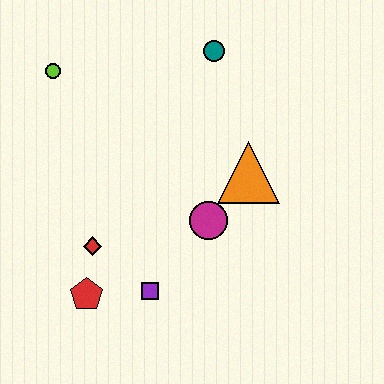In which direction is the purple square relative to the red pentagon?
The purple square is to the right of the red pentagon.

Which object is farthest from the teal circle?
The red pentagon is farthest from the teal circle.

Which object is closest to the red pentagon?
The red diamond is closest to the red pentagon.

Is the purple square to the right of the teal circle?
No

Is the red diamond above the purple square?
Yes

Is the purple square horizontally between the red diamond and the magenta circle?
Yes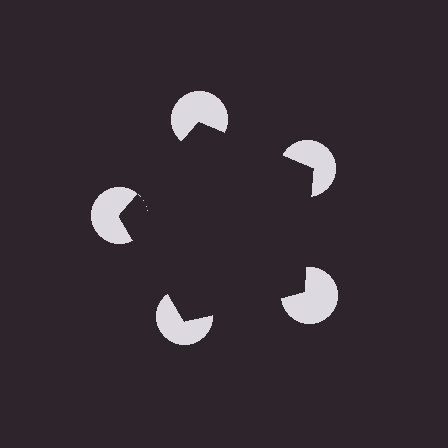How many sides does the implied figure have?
5 sides.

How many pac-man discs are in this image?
There are 5 — one at each vertex of the illusory pentagon.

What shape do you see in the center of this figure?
An illusory pentagon — its edges are inferred from the aligned wedge cuts in the pac-man discs, not physically drawn.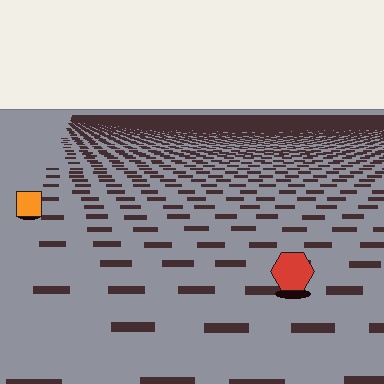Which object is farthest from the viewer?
The orange square is farthest from the viewer. It appears smaller and the ground texture around it is denser.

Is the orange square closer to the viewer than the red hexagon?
No. The red hexagon is closer — you can tell from the texture gradient: the ground texture is coarser near it.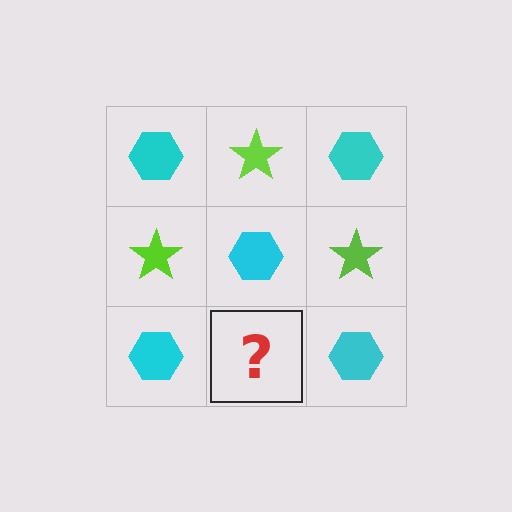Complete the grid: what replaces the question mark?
The question mark should be replaced with a lime star.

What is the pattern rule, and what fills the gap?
The rule is that it alternates cyan hexagon and lime star in a checkerboard pattern. The gap should be filled with a lime star.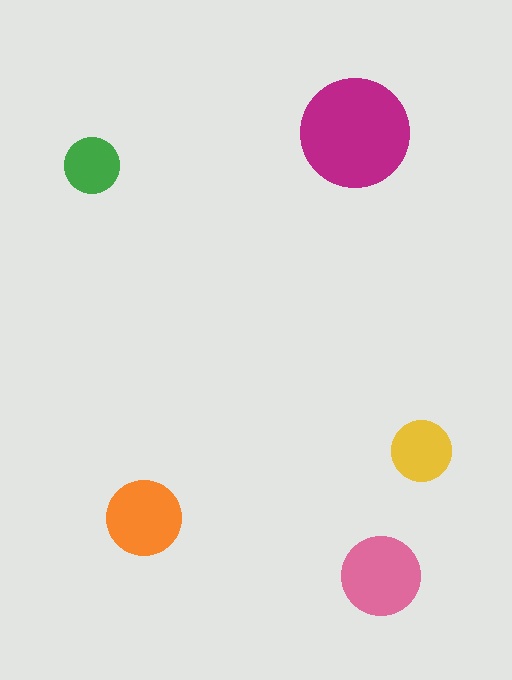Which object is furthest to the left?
The green circle is leftmost.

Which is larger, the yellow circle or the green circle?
The yellow one.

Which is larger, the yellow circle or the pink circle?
The pink one.